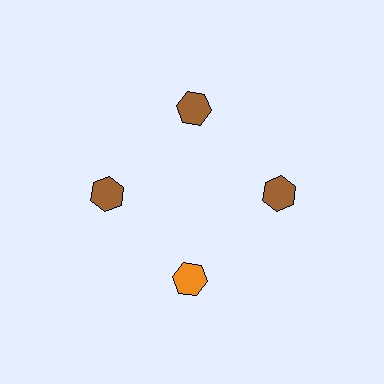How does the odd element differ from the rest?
It has a different color: orange instead of brown.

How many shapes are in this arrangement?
There are 4 shapes arranged in a ring pattern.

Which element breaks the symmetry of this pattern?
The orange hexagon at roughly the 6 o'clock position breaks the symmetry. All other shapes are brown hexagons.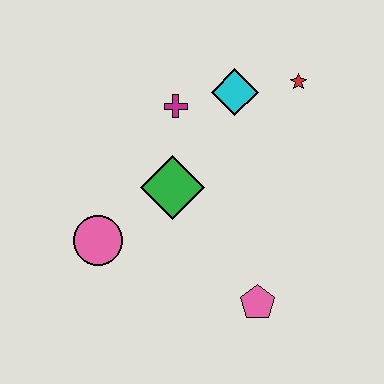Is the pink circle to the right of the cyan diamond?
No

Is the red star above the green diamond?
Yes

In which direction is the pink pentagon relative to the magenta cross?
The pink pentagon is below the magenta cross.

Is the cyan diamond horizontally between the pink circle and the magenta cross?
No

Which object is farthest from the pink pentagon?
The red star is farthest from the pink pentagon.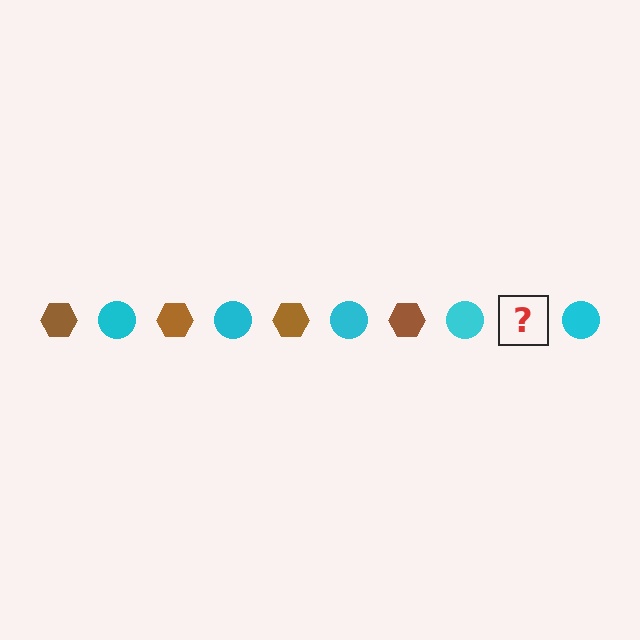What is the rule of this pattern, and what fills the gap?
The rule is that the pattern alternates between brown hexagon and cyan circle. The gap should be filled with a brown hexagon.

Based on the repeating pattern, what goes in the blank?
The blank should be a brown hexagon.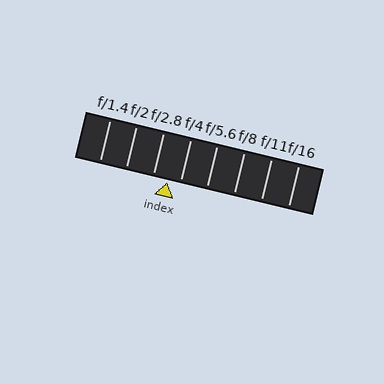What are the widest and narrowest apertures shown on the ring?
The widest aperture shown is f/1.4 and the narrowest is f/16.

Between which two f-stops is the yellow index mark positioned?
The index mark is between f/2.8 and f/4.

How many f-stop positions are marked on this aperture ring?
There are 8 f-stop positions marked.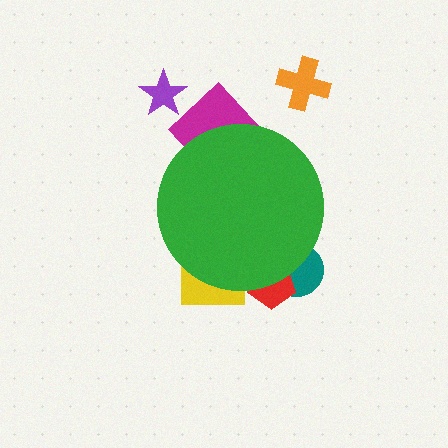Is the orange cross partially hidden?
No, the orange cross is fully visible.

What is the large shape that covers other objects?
A green circle.